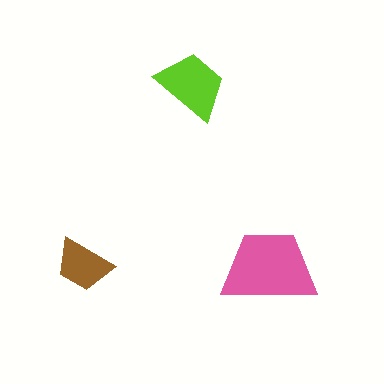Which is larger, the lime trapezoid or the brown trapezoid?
The lime one.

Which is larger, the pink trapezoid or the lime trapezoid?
The pink one.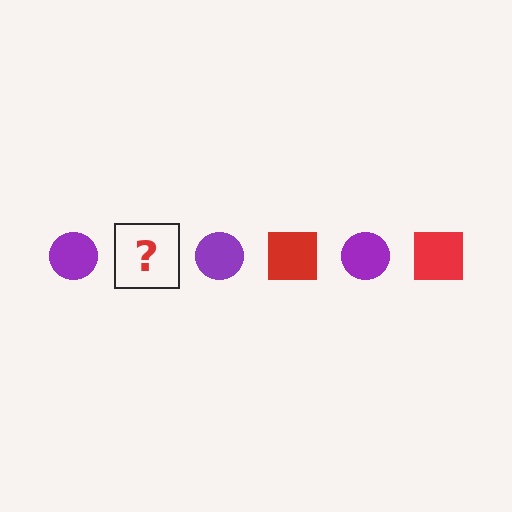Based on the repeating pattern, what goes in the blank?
The blank should be a red square.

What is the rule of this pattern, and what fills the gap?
The rule is that the pattern alternates between purple circle and red square. The gap should be filled with a red square.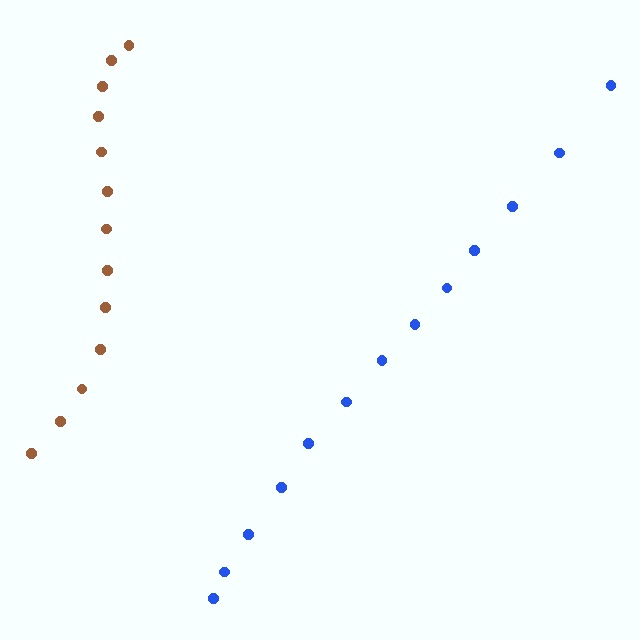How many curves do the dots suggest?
There are 2 distinct paths.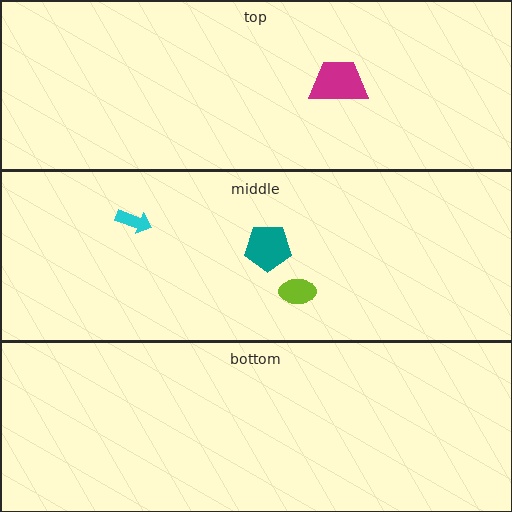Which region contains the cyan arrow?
The middle region.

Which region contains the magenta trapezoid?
The top region.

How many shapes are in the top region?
1.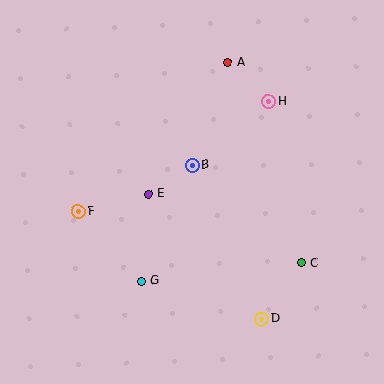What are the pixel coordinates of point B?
Point B is at (192, 165).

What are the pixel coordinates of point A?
Point A is at (228, 62).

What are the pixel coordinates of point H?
Point H is at (269, 101).